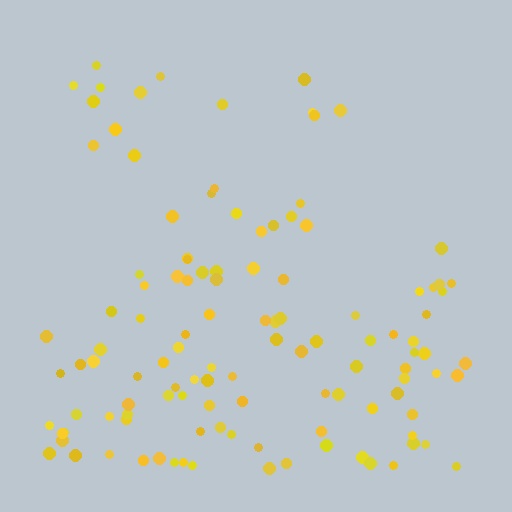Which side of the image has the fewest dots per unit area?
The top.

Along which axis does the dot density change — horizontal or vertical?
Vertical.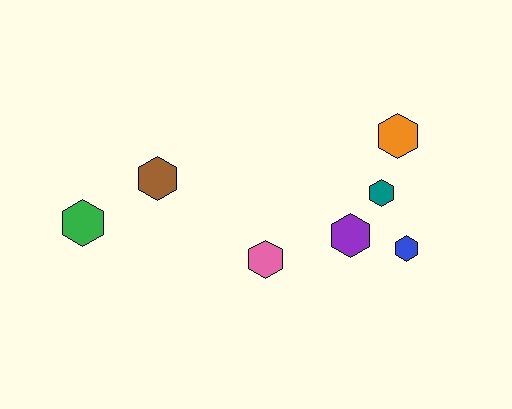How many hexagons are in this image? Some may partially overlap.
There are 7 hexagons.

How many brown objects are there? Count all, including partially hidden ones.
There is 1 brown object.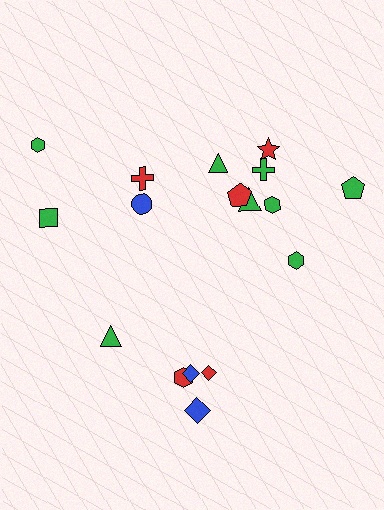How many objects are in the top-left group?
There are 4 objects.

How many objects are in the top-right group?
There are 8 objects.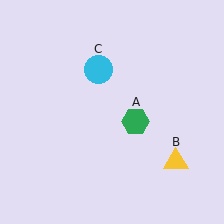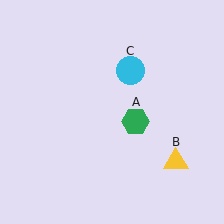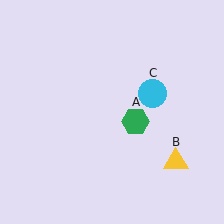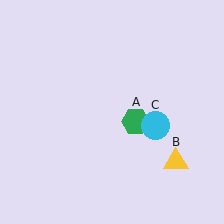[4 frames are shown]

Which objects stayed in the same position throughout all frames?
Green hexagon (object A) and yellow triangle (object B) remained stationary.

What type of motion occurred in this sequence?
The cyan circle (object C) rotated clockwise around the center of the scene.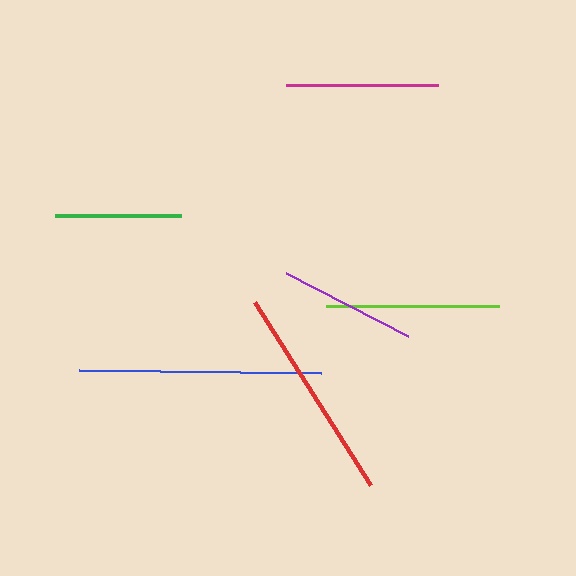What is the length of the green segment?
The green segment is approximately 126 pixels long.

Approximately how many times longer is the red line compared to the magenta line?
The red line is approximately 1.4 times the length of the magenta line.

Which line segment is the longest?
The blue line is the longest at approximately 242 pixels.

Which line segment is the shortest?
The green line is the shortest at approximately 126 pixels.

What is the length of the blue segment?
The blue segment is approximately 242 pixels long.